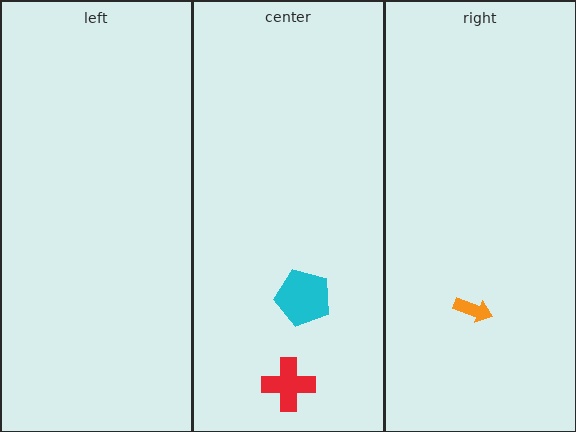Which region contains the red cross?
The center region.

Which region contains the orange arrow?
The right region.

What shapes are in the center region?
The cyan pentagon, the red cross.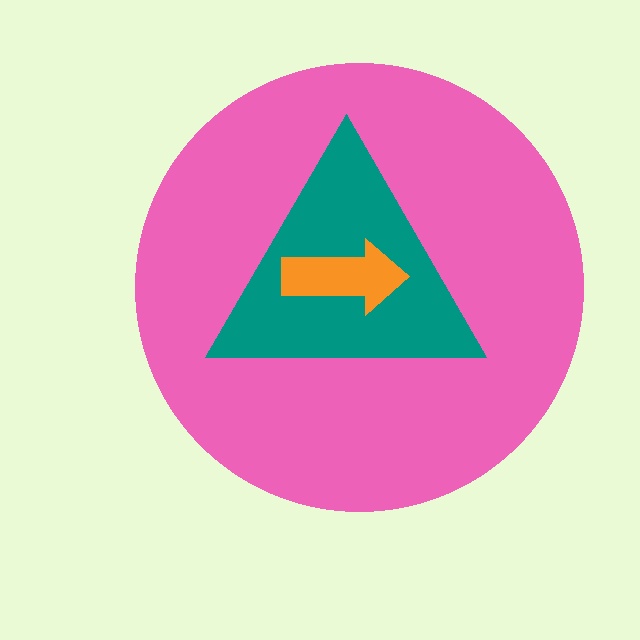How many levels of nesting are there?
3.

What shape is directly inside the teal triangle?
The orange arrow.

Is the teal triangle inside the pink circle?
Yes.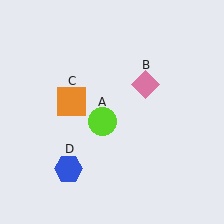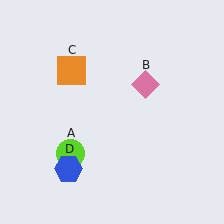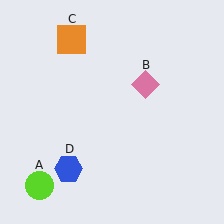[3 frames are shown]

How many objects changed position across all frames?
2 objects changed position: lime circle (object A), orange square (object C).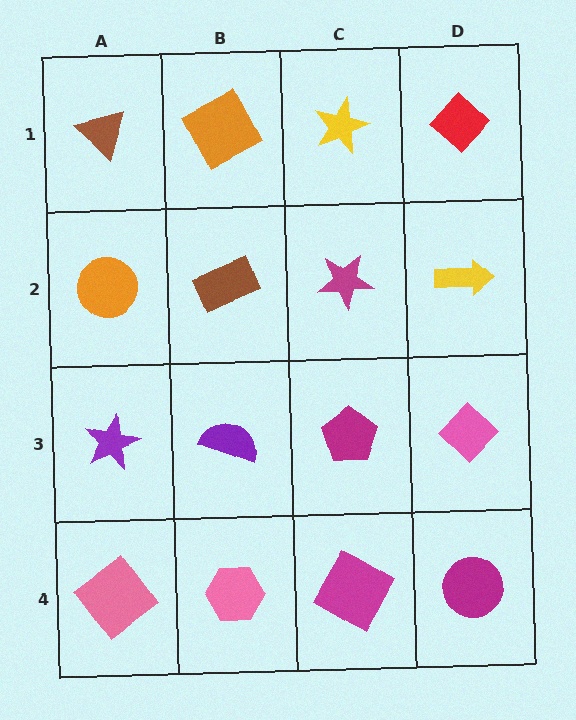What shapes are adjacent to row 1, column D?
A yellow arrow (row 2, column D), a yellow star (row 1, column C).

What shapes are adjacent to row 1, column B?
A brown rectangle (row 2, column B), a brown triangle (row 1, column A), a yellow star (row 1, column C).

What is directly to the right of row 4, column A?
A pink hexagon.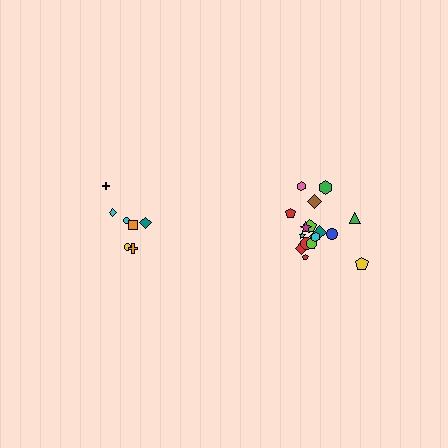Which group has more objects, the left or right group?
The right group.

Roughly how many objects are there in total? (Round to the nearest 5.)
Roughly 25 objects in total.